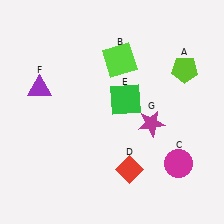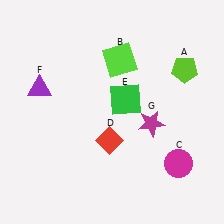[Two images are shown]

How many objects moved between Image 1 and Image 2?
1 object moved between the two images.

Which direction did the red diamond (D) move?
The red diamond (D) moved up.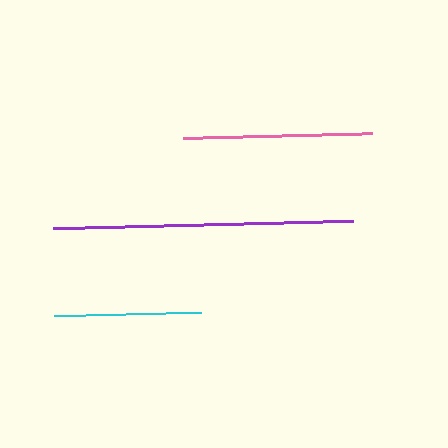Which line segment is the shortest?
The cyan line is the shortest at approximately 147 pixels.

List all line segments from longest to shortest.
From longest to shortest: purple, pink, cyan.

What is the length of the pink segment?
The pink segment is approximately 188 pixels long.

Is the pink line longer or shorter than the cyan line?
The pink line is longer than the cyan line.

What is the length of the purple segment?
The purple segment is approximately 300 pixels long.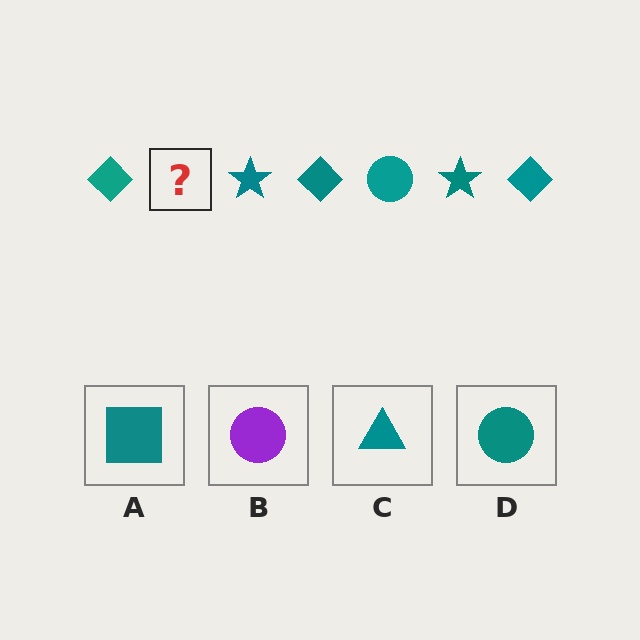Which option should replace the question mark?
Option D.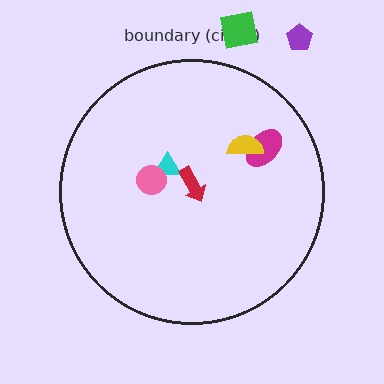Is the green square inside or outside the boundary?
Outside.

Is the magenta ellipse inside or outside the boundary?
Inside.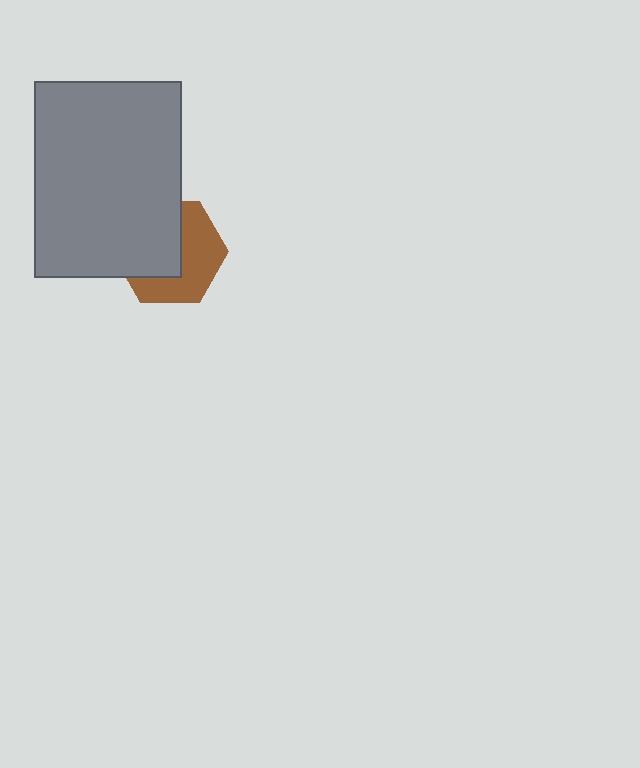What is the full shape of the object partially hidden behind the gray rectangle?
The partially hidden object is a brown hexagon.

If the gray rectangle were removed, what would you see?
You would see the complete brown hexagon.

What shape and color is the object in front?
The object in front is a gray rectangle.